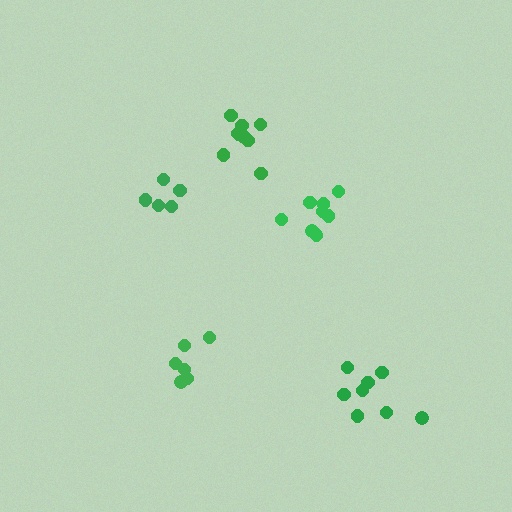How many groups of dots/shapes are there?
There are 5 groups.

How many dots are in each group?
Group 1: 6 dots, Group 2: 9 dots, Group 3: 8 dots, Group 4: 10 dots, Group 5: 5 dots (38 total).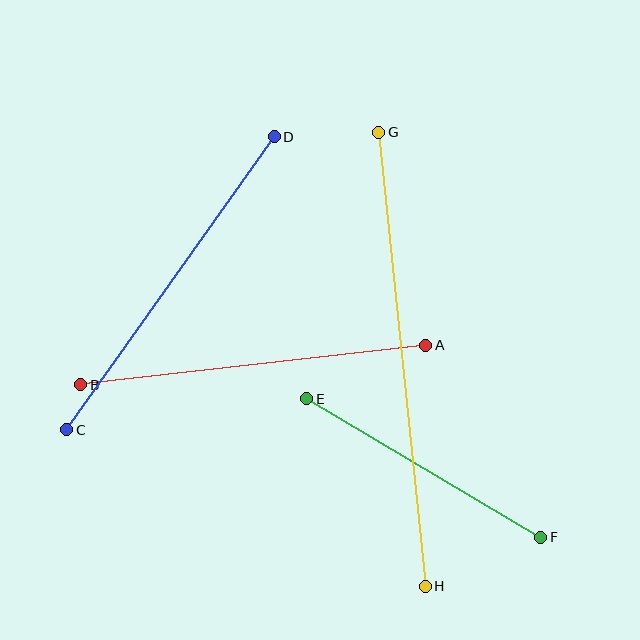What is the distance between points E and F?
The distance is approximately 272 pixels.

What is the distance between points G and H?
The distance is approximately 457 pixels.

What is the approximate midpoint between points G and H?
The midpoint is at approximately (402, 359) pixels.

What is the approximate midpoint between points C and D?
The midpoint is at approximately (170, 283) pixels.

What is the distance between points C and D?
The distance is approximately 359 pixels.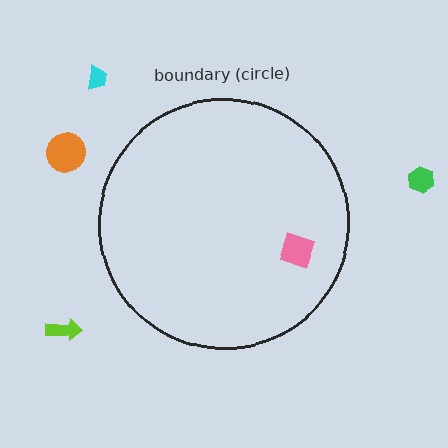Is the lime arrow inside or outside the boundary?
Outside.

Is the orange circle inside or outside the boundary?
Outside.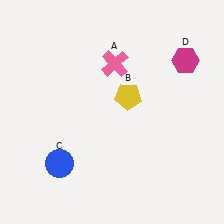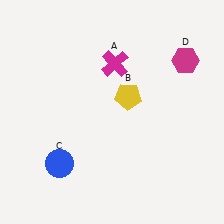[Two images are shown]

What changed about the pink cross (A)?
In Image 1, A is pink. In Image 2, it changed to magenta.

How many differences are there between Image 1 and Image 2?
There is 1 difference between the two images.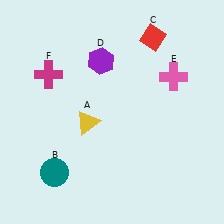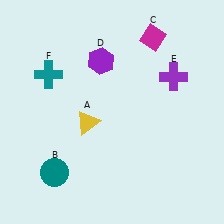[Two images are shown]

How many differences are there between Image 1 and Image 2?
There are 3 differences between the two images.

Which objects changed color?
C changed from red to magenta. E changed from pink to purple. F changed from magenta to teal.